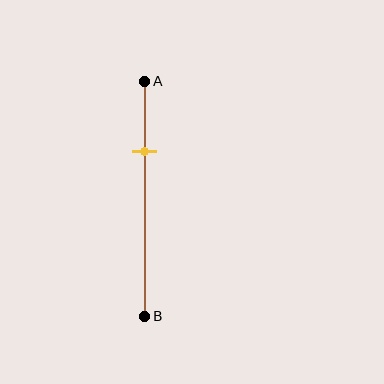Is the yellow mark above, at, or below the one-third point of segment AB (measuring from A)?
The yellow mark is above the one-third point of segment AB.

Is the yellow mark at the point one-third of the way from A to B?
No, the mark is at about 30% from A, not at the 33% one-third point.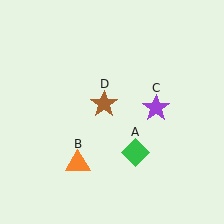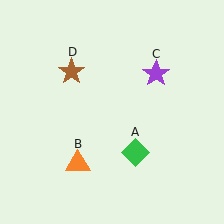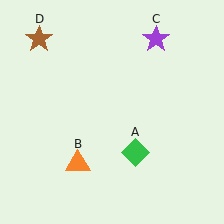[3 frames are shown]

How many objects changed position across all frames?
2 objects changed position: purple star (object C), brown star (object D).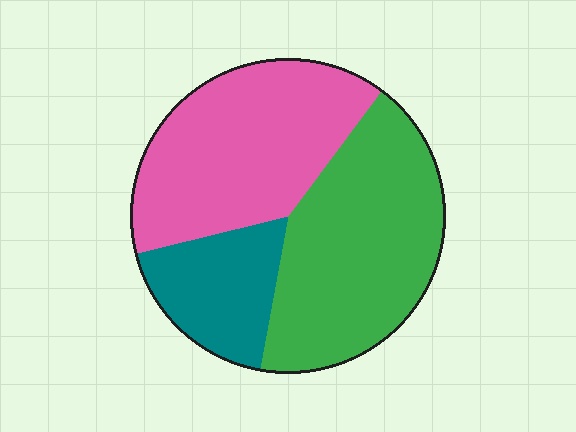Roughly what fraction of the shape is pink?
Pink covers 39% of the shape.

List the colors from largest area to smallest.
From largest to smallest: green, pink, teal.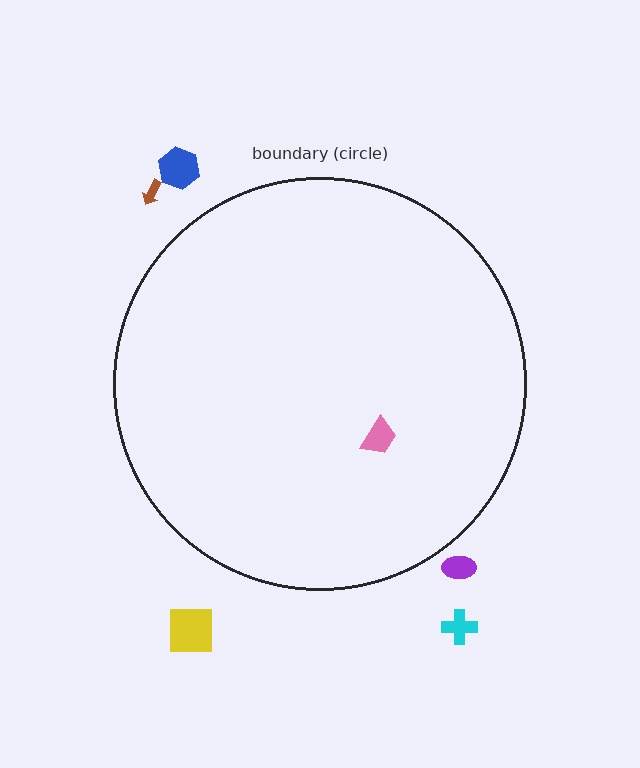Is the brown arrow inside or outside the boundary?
Outside.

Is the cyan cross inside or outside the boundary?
Outside.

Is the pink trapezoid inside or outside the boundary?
Inside.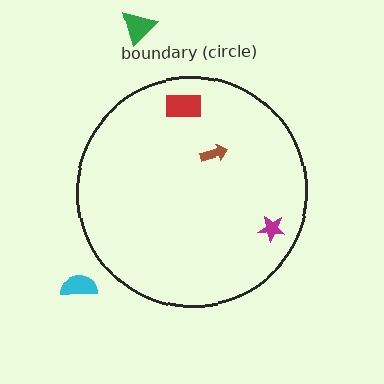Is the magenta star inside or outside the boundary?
Inside.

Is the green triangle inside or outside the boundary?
Outside.